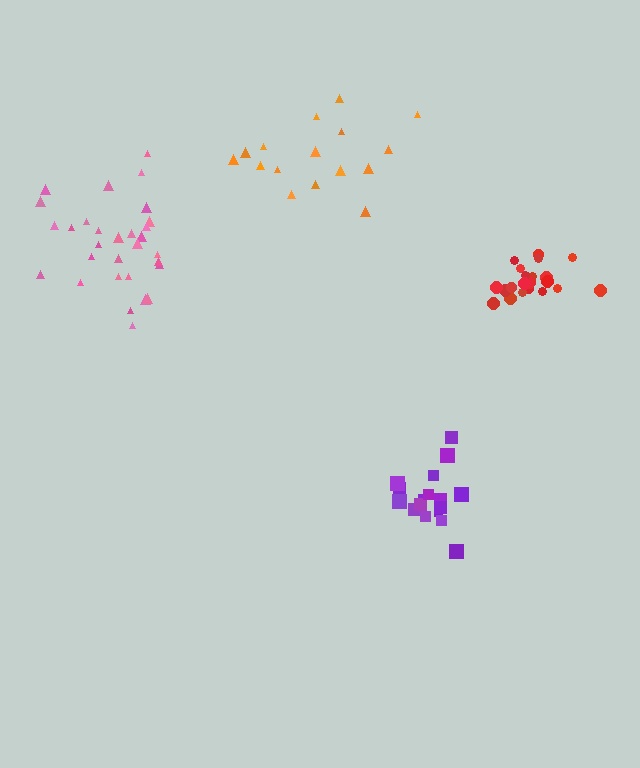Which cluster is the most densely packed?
Red.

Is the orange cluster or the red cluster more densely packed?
Red.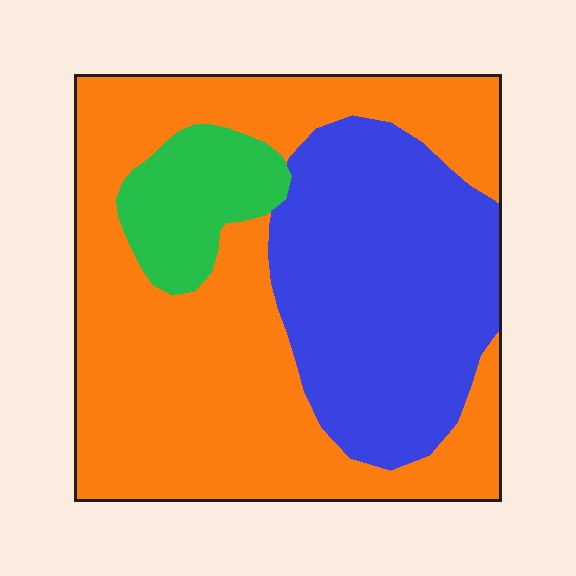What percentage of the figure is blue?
Blue takes up about one third (1/3) of the figure.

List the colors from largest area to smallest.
From largest to smallest: orange, blue, green.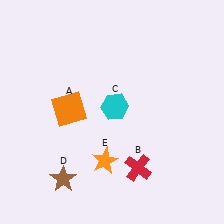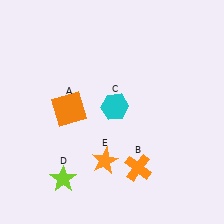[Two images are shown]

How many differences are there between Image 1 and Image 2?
There are 2 differences between the two images.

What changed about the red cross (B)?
In Image 1, B is red. In Image 2, it changed to orange.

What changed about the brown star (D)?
In Image 1, D is brown. In Image 2, it changed to lime.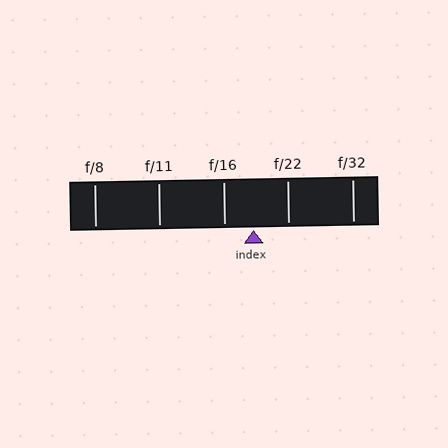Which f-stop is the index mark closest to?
The index mark is closest to f/16.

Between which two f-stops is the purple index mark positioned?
The index mark is between f/16 and f/22.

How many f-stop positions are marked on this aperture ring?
There are 5 f-stop positions marked.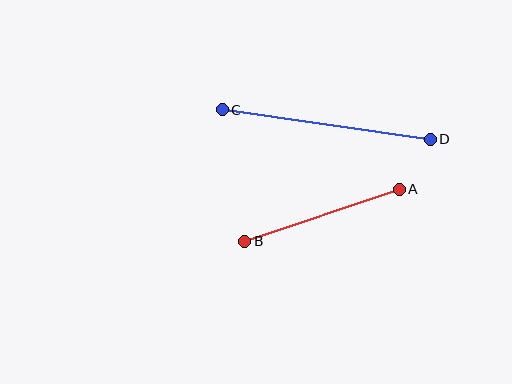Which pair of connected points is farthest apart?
Points C and D are farthest apart.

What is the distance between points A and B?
The distance is approximately 163 pixels.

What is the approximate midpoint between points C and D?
The midpoint is at approximately (326, 124) pixels.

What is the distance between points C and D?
The distance is approximately 210 pixels.